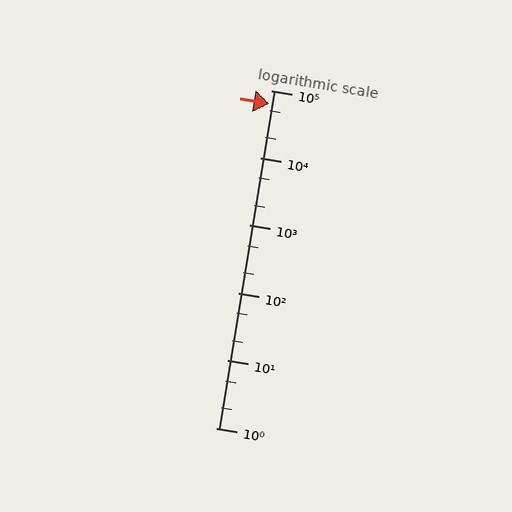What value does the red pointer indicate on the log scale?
The pointer indicates approximately 64000.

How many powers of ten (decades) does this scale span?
The scale spans 5 decades, from 1 to 100000.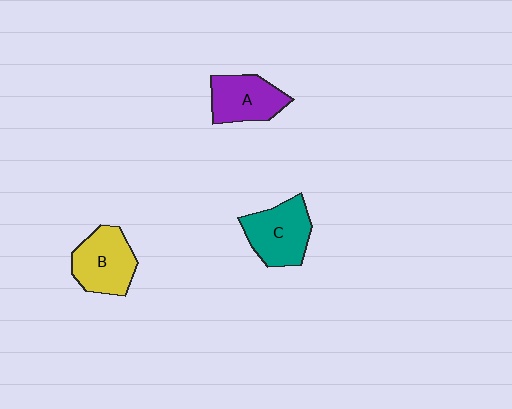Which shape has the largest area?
Shape C (teal).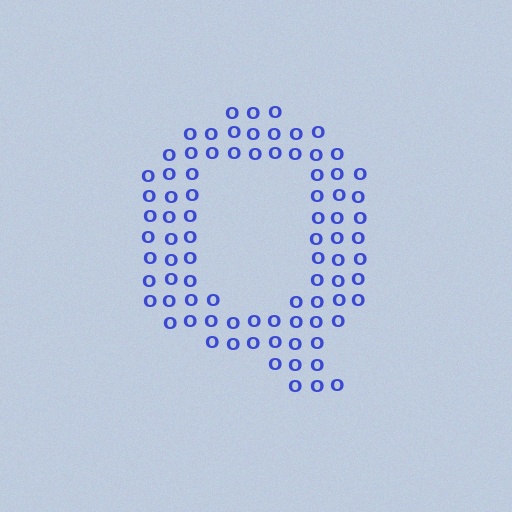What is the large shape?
The large shape is the letter Q.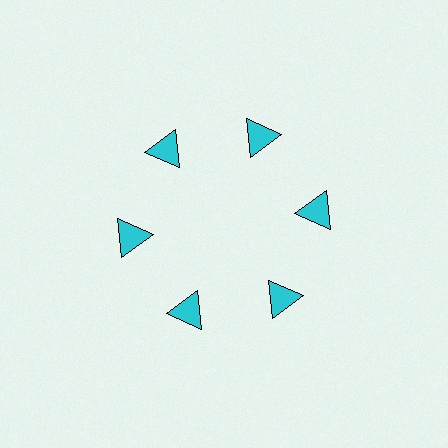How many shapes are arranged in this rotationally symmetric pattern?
There are 6 shapes, arranged in 6 groups of 1.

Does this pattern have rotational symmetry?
Yes, this pattern has 6-fold rotational symmetry. It looks the same after rotating 60 degrees around the center.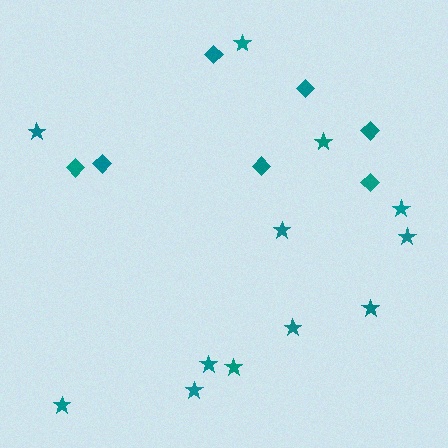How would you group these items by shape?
There are 2 groups: one group of diamonds (7) and one group of stars (12).